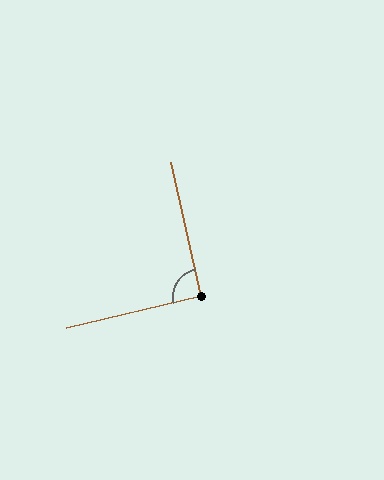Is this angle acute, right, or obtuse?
It is approximately a right angle.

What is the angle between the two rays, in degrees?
Approximately 91 degrees.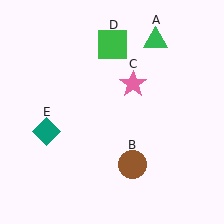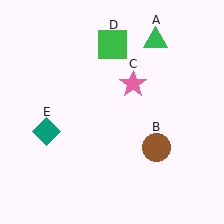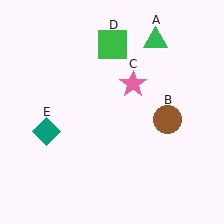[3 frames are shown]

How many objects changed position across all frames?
1 object changed position: brown circle (object B).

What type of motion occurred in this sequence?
The brown circle (object B) rotated counterclockwise around the center of the scene.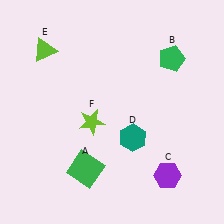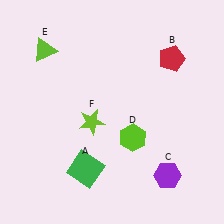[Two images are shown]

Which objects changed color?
B changed from green to red. D changed from teal to lime.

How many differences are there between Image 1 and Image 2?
There are 2 differences between the two images.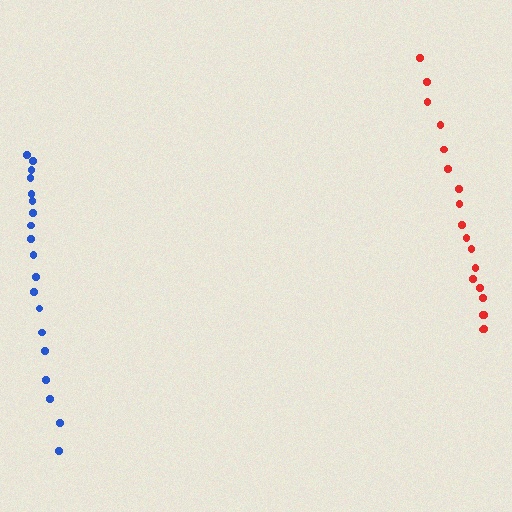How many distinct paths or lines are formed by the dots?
There are 2 distinct paths.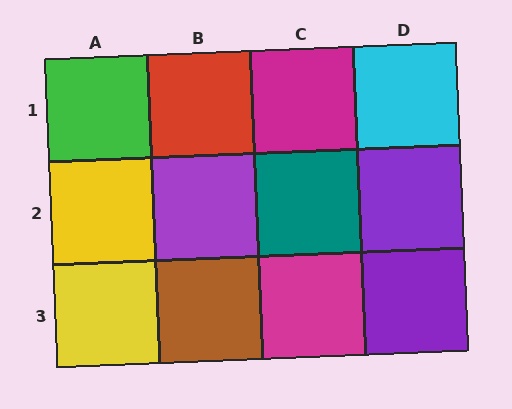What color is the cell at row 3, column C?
Magenta.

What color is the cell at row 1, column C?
Magenta.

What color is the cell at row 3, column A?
Yellow.